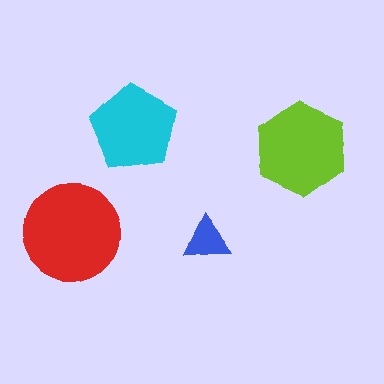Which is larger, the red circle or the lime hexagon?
The red circle.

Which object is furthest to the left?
The red circle is leftmost.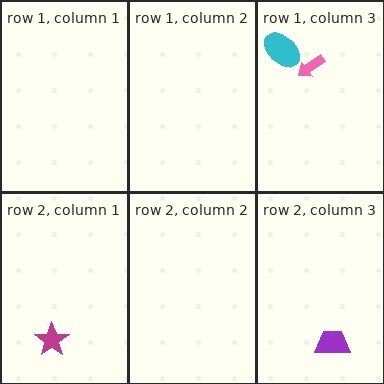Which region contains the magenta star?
The row 2, column 1 region.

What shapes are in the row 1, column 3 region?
The cyan ellipse, the pink arrow.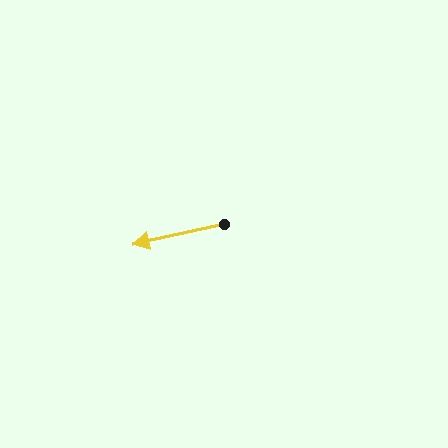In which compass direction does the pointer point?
West.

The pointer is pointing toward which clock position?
Roughly 9 o'clock.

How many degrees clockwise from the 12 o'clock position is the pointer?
Approximately 257 degrees.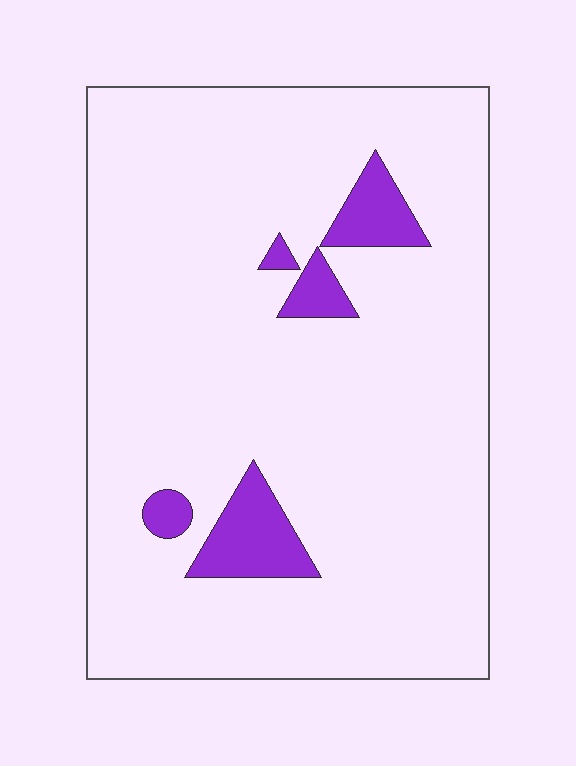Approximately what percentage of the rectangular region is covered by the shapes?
Approximately 10%.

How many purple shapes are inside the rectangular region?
5.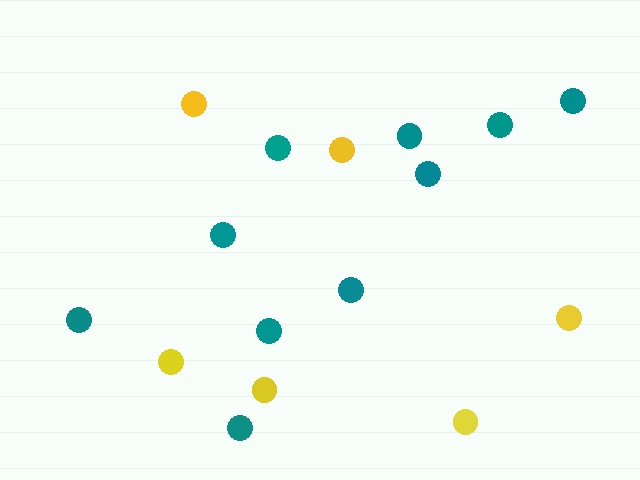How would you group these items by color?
There are 2 groups: one group of teal circles (10) and one group of yellow circles (6).